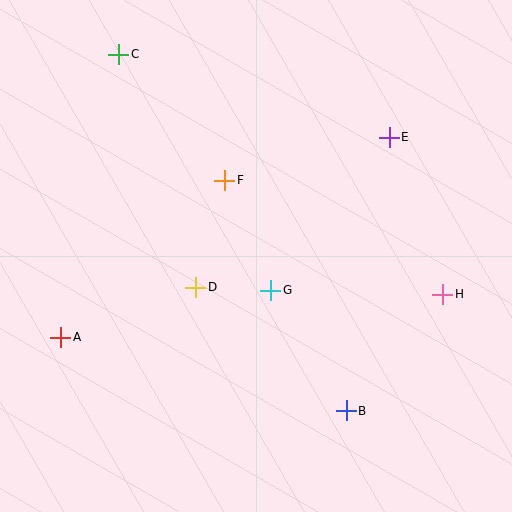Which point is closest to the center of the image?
Point G at (271, 290) is closest to the center.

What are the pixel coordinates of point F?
Point F is at (225, 181).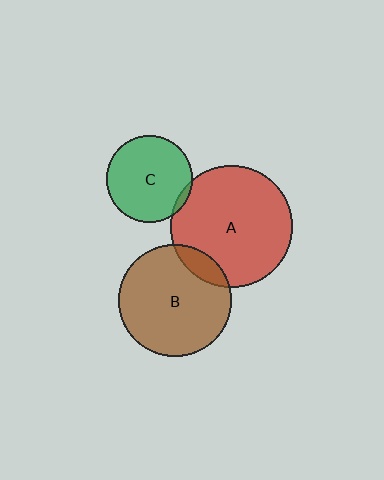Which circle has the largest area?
Circle A (red).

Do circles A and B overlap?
Yes.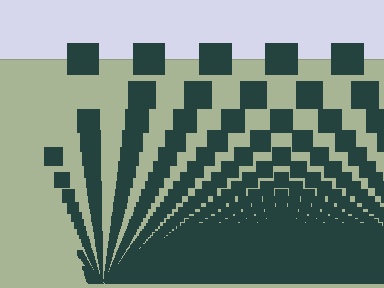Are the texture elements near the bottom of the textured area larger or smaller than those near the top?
Smaller. The gradient is inverted — elements near the bottom are smaller and denser.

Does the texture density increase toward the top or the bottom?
Density increases toward the bottom.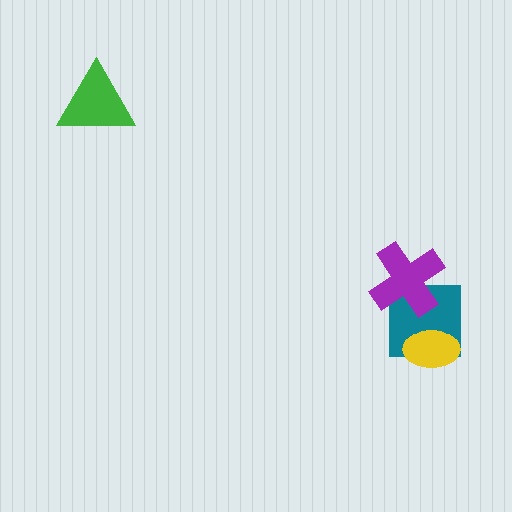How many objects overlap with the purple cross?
1 object overlaps with the purple cross.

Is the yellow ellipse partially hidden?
No, no other shape covers it.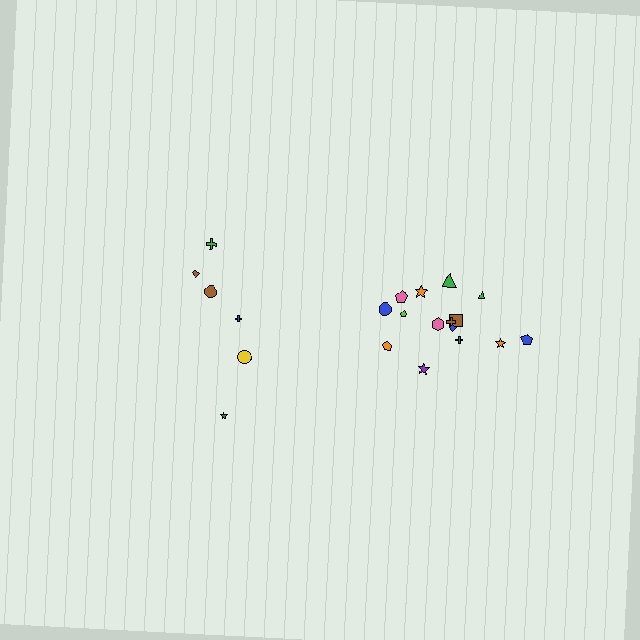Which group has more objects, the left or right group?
The right group.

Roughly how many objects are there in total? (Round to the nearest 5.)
Roughly 20 objects in total.